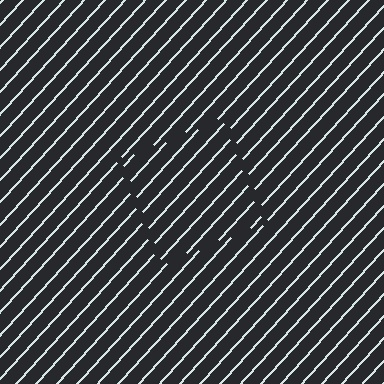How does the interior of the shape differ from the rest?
The interior of the shape contains the same grating, shifted by half a period — the contour is defined by the phase discontinuity where line-ends from the inner and outer gratings abut.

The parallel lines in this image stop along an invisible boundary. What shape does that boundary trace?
An illusory square. The interior of the shape contains the same grating, shifted by half a period — the contour is defined by the phase discontinuity where line-ends from the inner and outer gratings abut.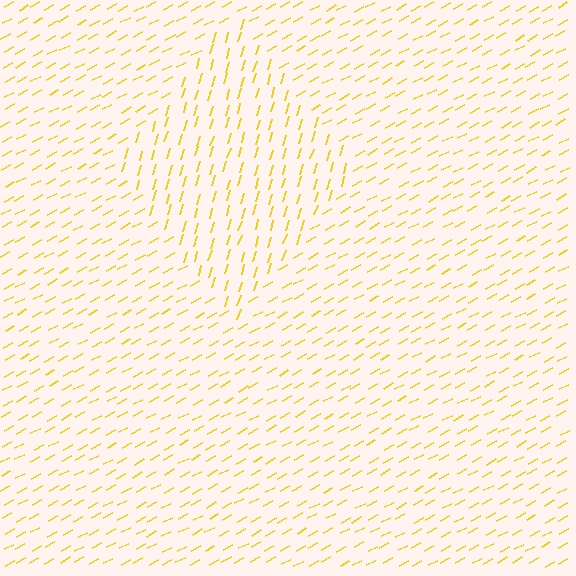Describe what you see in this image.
The image is filled with small yellow line segments. A diamond region in the image has lines oriented differently from the surrounding lines, creating a visible texture boundary.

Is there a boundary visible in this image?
Yes, there is a texture boundary formed by a change in line orientation.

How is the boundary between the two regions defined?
The boundary is defined purely by a change in line orientation (approximately 45 degrees difference). All lines are the same color and thickness.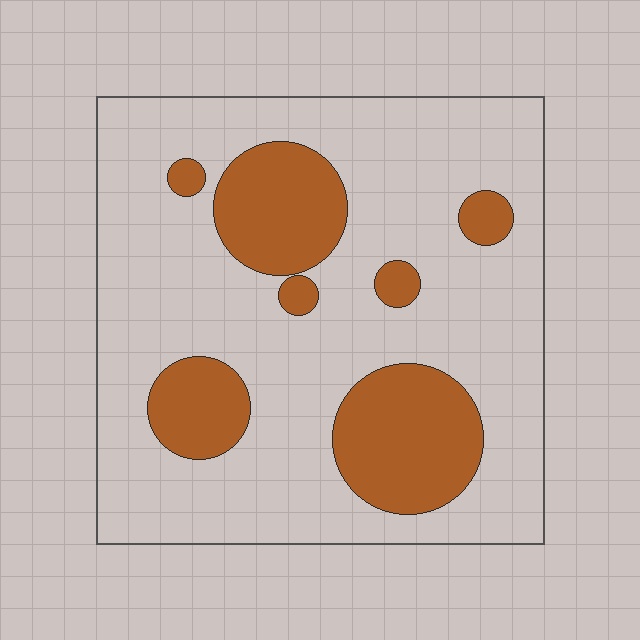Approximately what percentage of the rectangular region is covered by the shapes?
Approximately 25%.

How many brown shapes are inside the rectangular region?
7.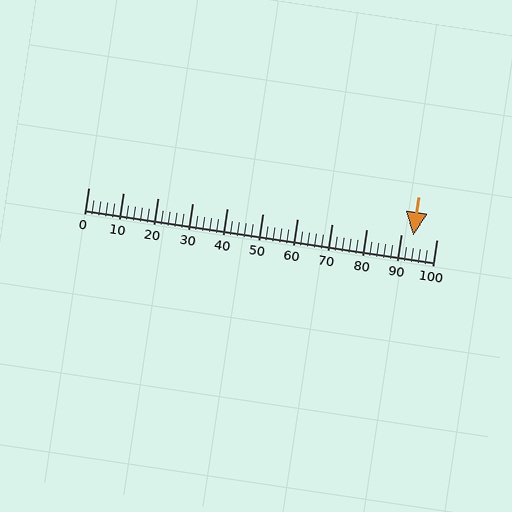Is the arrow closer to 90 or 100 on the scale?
The arrow is closer to 90.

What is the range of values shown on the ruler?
The ruler shows values from 0 to 100.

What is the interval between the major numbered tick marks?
The major tick marks are spaced 10 units apart.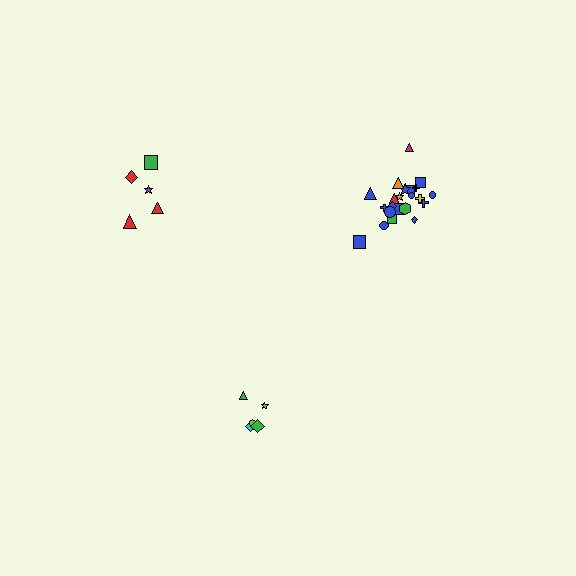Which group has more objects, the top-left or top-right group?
The top-right group.